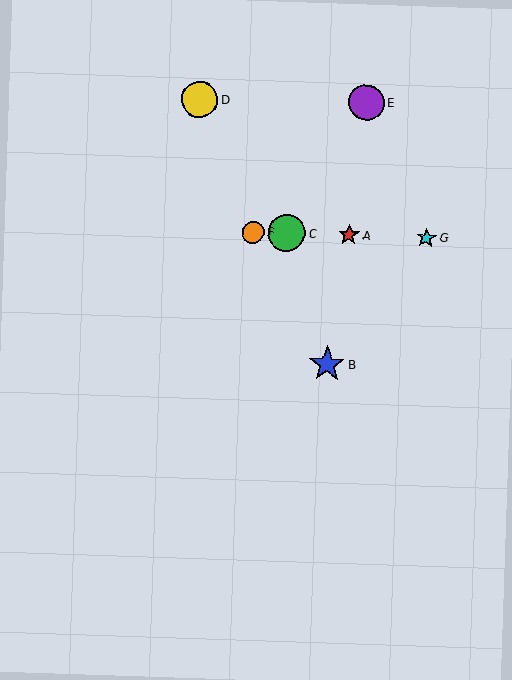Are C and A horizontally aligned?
Yes, both are at y≈233.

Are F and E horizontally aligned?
No, F is at y≈232 and E is at y≈102.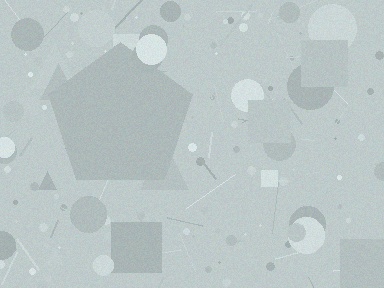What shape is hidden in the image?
A pentagon is hidden in the image.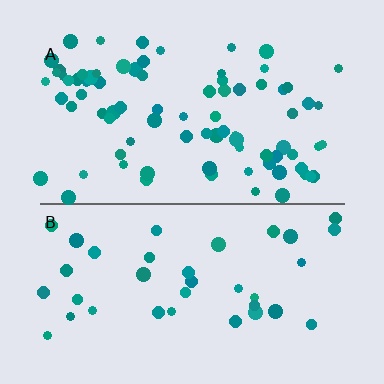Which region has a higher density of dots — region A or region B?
A (the top).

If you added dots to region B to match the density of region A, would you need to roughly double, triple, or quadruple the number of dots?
Approximately double.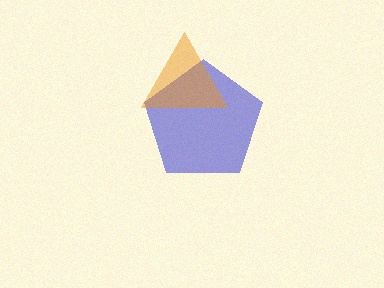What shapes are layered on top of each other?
The layered shapes are: a blue pentagon, an orange triangle.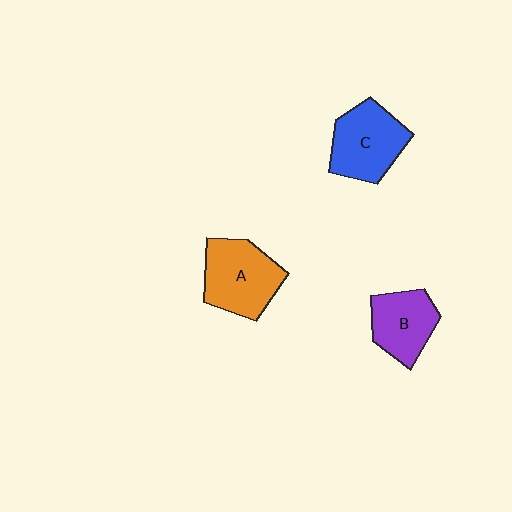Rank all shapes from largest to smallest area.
From largest to smallest: A (orange), C (blue), B (purple).